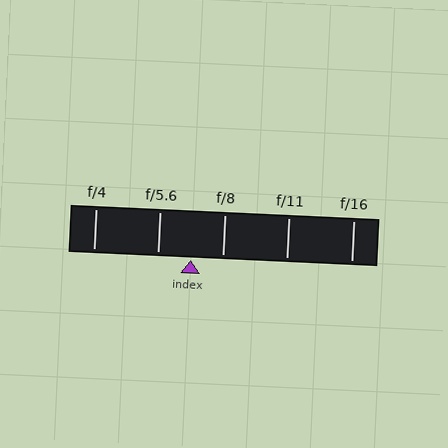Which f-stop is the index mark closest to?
The index mark is closest to f/8.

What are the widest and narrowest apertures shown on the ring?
The widest aperture shown is f/4 and the narrowest is f/16.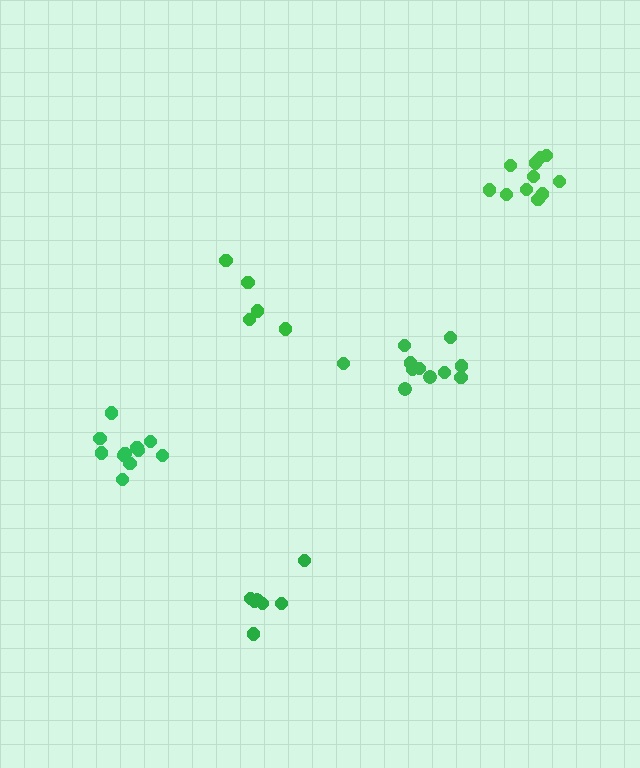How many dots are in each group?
Group 1: 7 dots, Group 2: 11 dots, Group 3: 11 dots, Group 4: 5 dots, Group 5: 11 dots (45 total).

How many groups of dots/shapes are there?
There are 5 groups.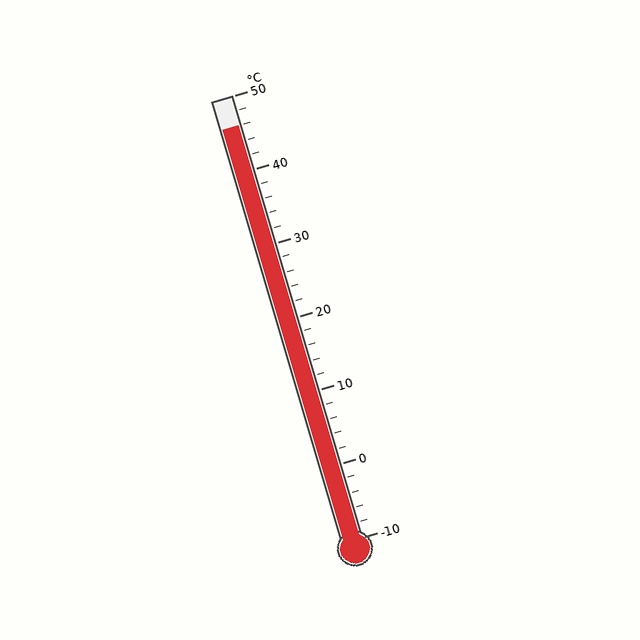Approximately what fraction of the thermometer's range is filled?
The thermometer is filled to approximately 95% of its range.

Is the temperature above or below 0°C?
The temperature is above 0°C.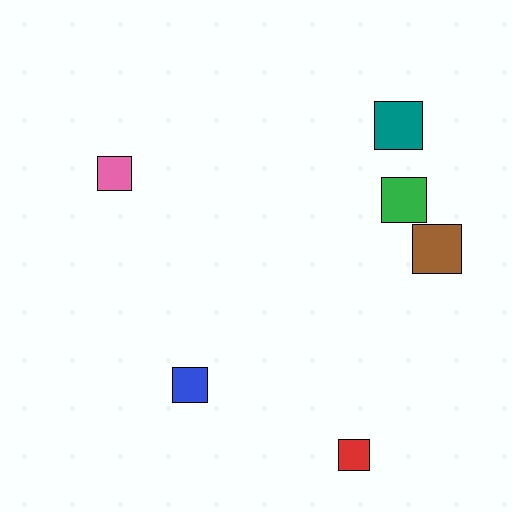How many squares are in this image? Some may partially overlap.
There are 6 squares.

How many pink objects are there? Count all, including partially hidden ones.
There is 1 pink object.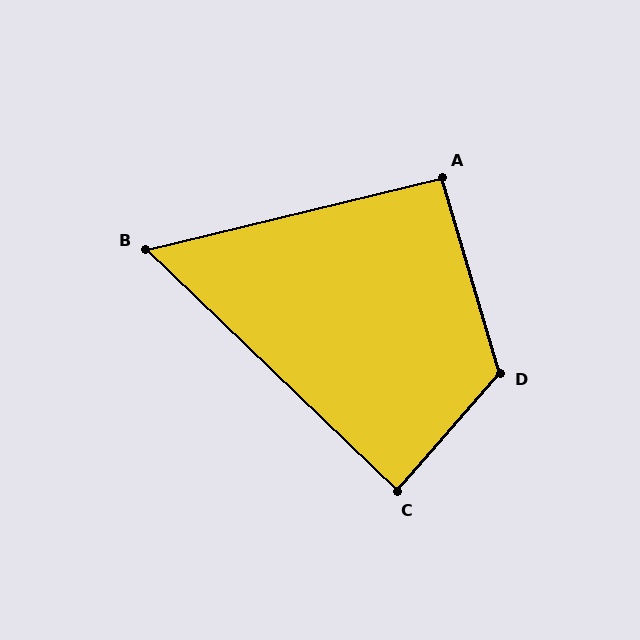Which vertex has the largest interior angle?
D, at approximately 123 degrees.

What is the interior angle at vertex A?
Approximately 93 degrees (approximately right).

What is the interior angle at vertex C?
Approximately 87 degrees (approximately right).